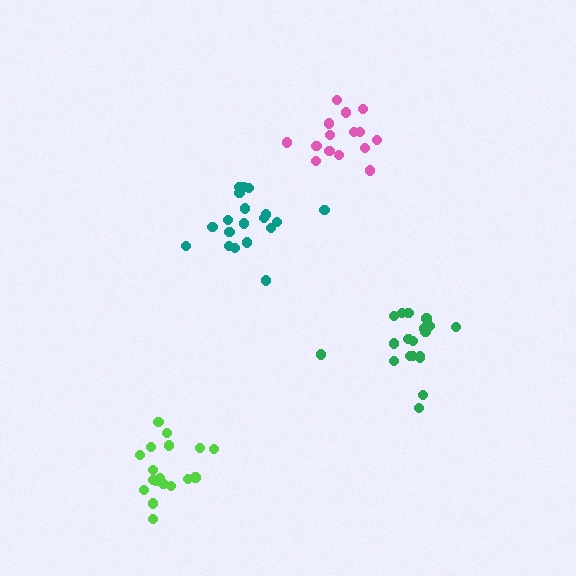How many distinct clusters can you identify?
There are 4 distinct clusters.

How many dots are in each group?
Group 1: 20 dots, Group 2: 15 dots, Group 3: 19 dots, Group 4: 19 dots (73 total).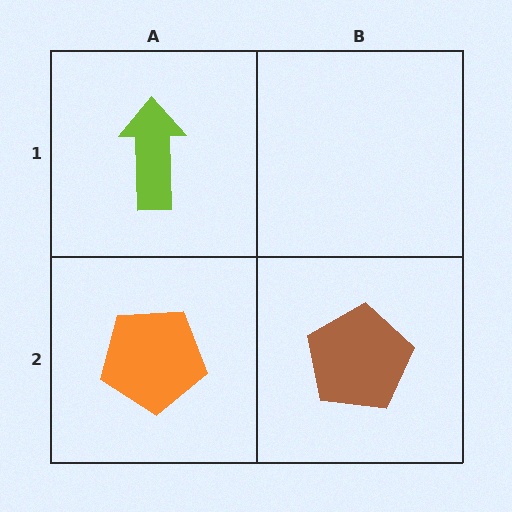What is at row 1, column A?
A lime arrow.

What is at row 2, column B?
A brown pentagon.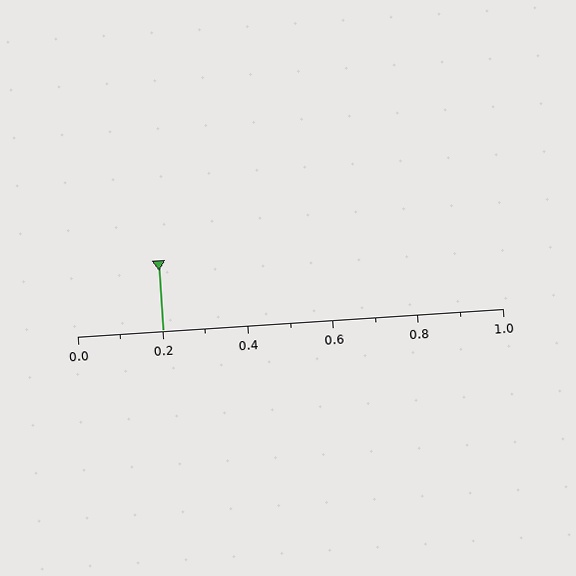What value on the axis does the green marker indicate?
The marker indicates approximately 0.2.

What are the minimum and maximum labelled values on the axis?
The axis runs from 0.0 to 1.0.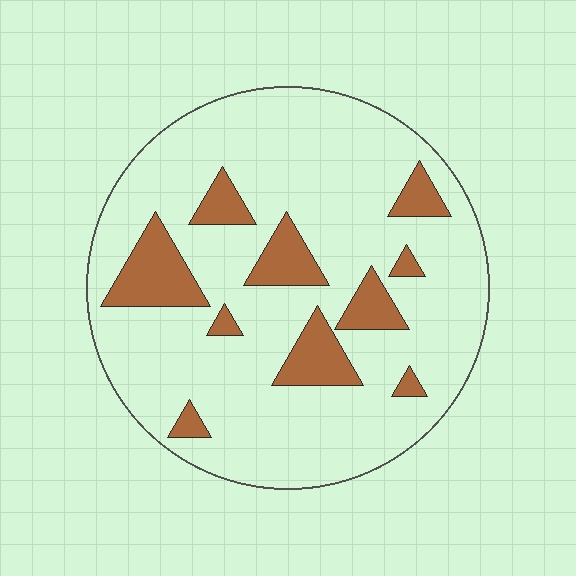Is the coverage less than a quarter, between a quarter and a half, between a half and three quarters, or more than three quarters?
Less than a quarter.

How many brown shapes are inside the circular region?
10.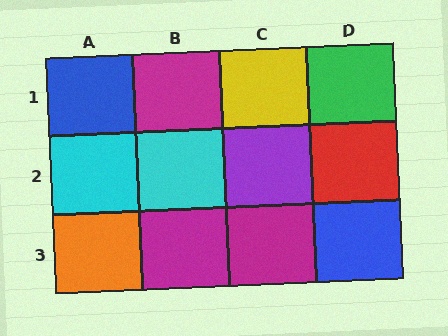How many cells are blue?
2 cells are blue.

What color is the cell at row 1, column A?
Blue.